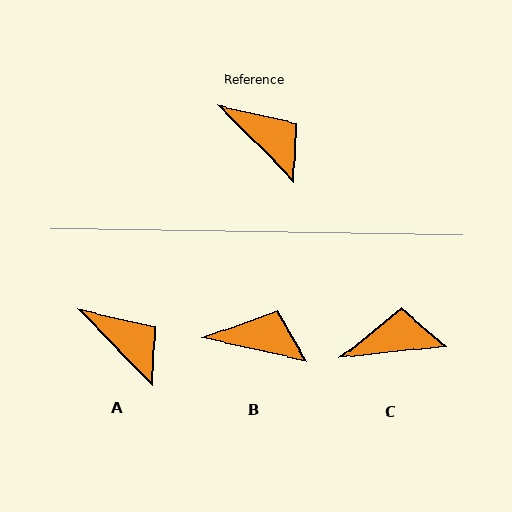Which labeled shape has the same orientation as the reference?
A.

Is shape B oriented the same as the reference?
No, it is off by about 33 degrees.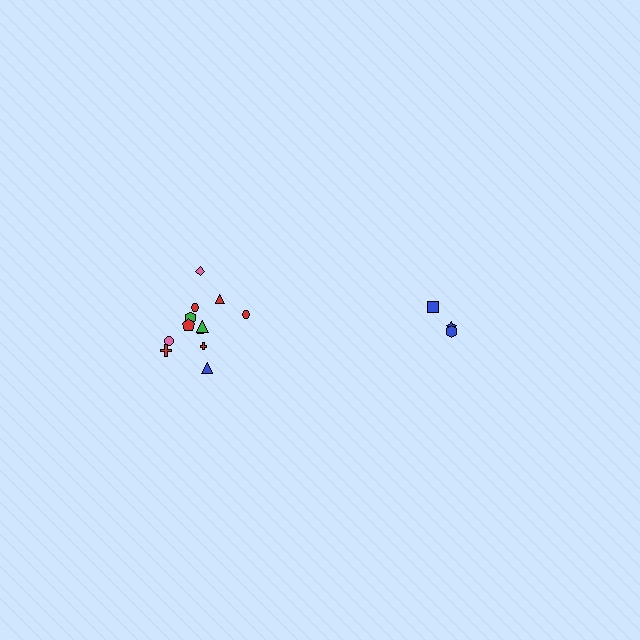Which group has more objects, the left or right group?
The left group.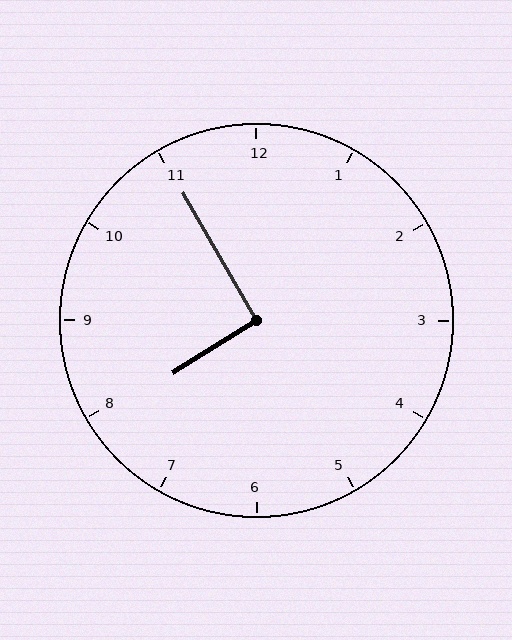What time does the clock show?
7:55.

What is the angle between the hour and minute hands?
Approximately 92 degrees.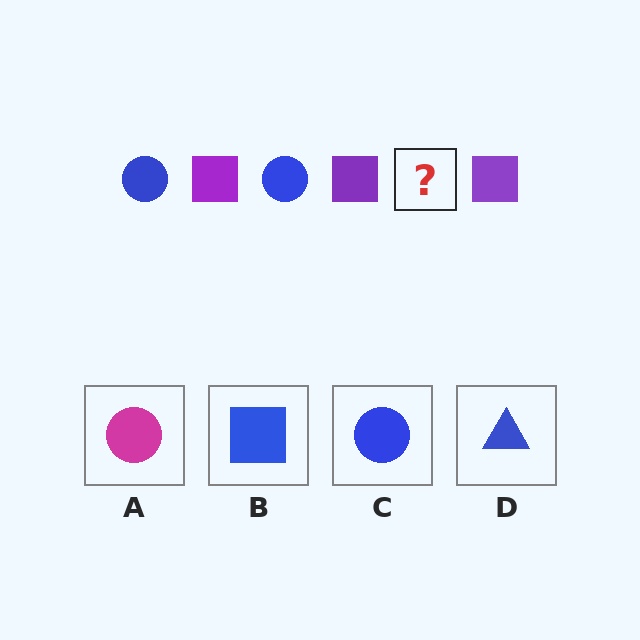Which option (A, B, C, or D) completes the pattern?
C.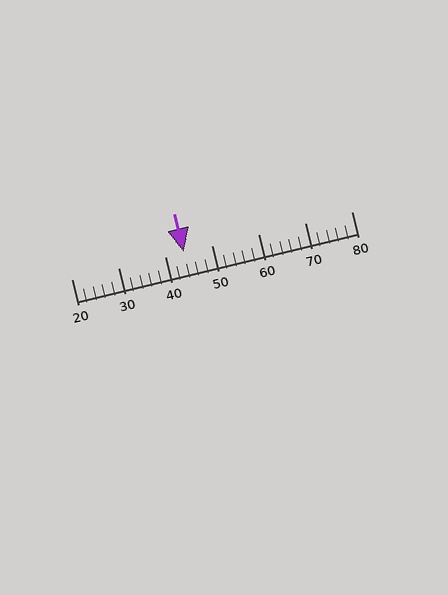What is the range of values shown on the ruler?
The ruler shows values from 20 to 80.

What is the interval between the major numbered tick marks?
The major tick marks are spaced 10 units apart.